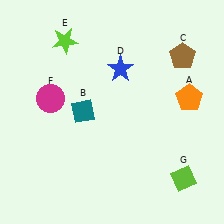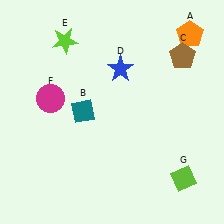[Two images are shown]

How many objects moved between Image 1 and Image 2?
1 object moved between the two images.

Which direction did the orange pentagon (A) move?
The orange pentagon (A) moved up.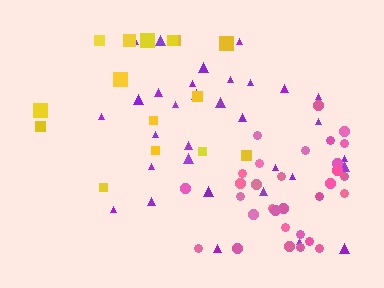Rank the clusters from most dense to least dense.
pink, purple, yellow.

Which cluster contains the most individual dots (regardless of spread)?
Purple (32).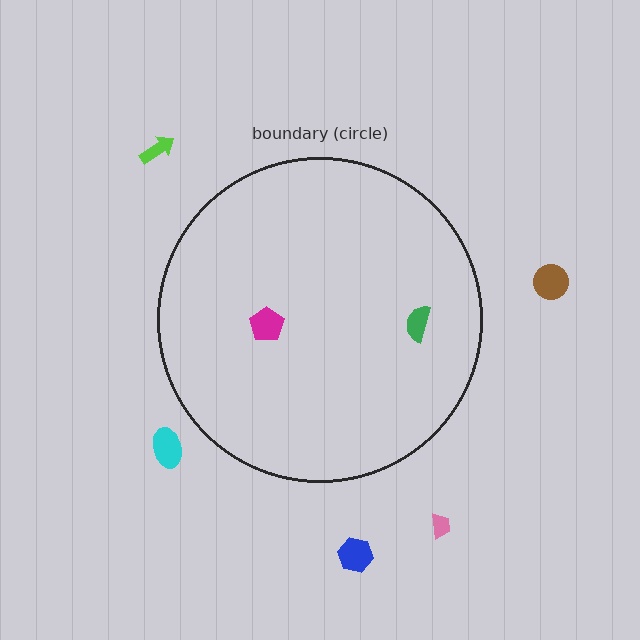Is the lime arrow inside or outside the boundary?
Outside.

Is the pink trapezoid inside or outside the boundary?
Outside.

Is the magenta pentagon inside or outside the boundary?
Inside.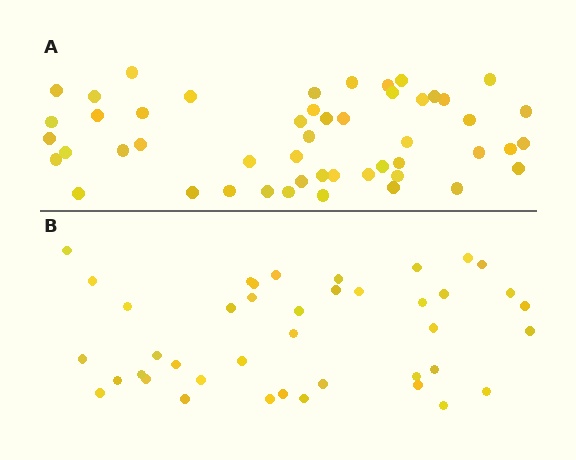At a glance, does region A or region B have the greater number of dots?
Region A (the top region) has more dots.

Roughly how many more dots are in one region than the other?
Region A has roughly 8 or so more dots than region B.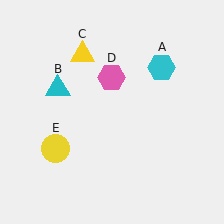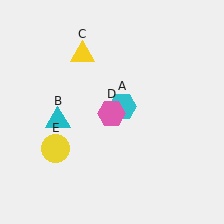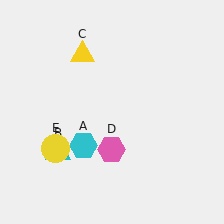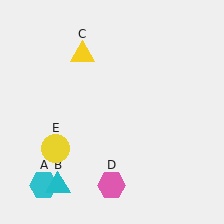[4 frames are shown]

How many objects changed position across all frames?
3 objects changed position: cyan hexagon (object A), cyan triangle (object B), pink hexagon (object D).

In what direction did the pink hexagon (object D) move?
The pink hexagon (object D) moved down.